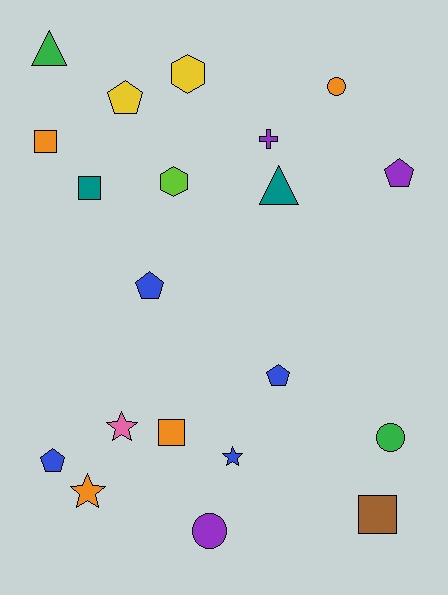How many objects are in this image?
There are 20 objects.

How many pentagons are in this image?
There are 5 pentagons.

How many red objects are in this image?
There are no red objects.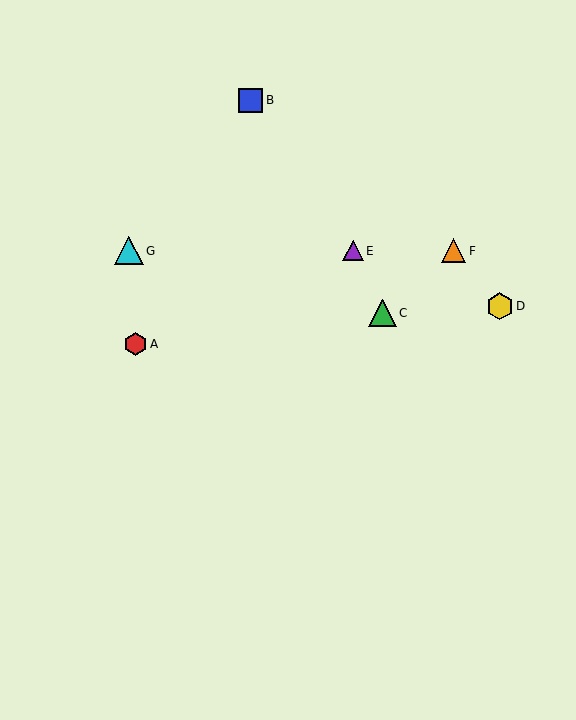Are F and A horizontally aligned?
No, F is at y≈251 and A is at y≈344.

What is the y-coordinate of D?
Object D is at y≈306.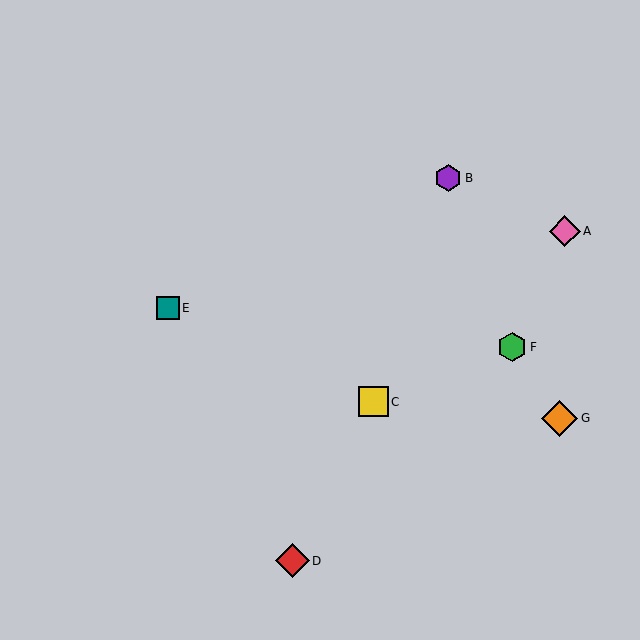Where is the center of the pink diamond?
The center of the pink diamond is at (565, 231).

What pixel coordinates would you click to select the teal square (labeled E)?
Click at (168, 308) to select the teal square E.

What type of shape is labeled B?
Shape B is a purple hexagon.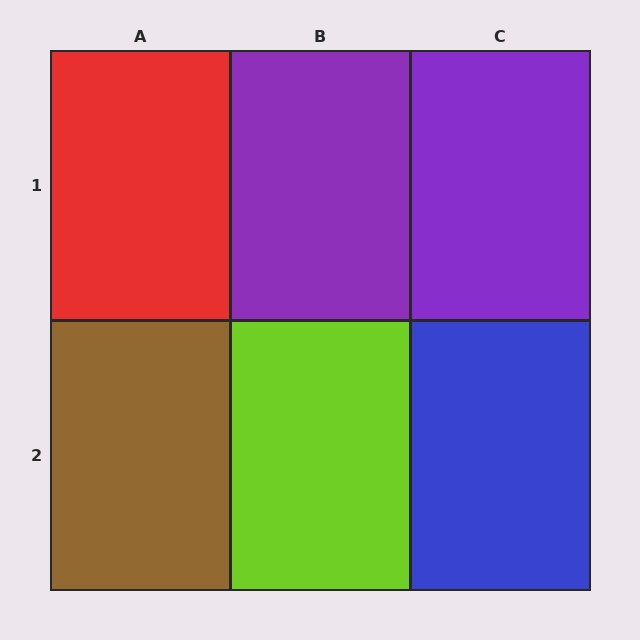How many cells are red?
1 cell is red.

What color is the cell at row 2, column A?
Brown.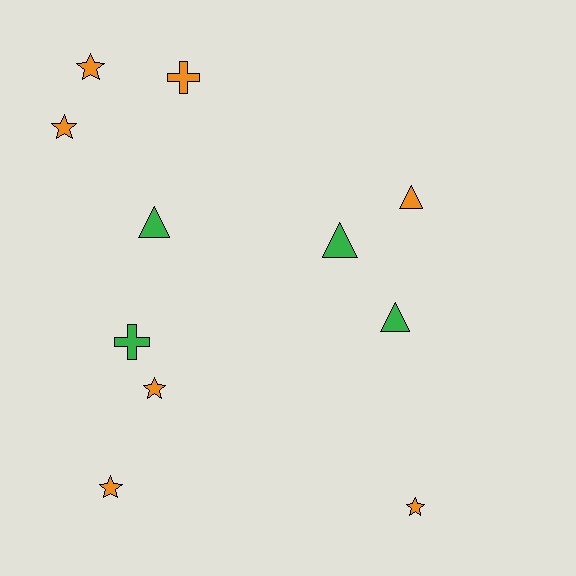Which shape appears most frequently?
Star, with 5 objects.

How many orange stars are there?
There are 5 orange stars.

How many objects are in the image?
There are 11 objects.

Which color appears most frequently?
Orange, with 7 objects.